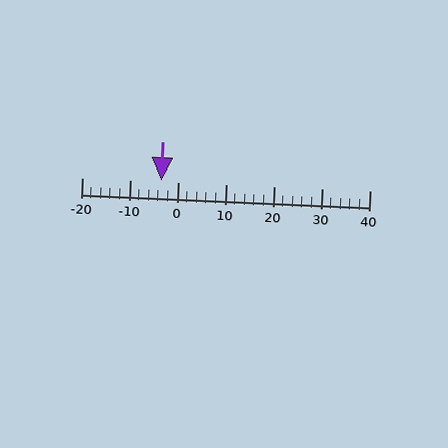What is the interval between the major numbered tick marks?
The major tick marks are spaced 10 units apart.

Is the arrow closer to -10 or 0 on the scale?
The arrow is closer to 0.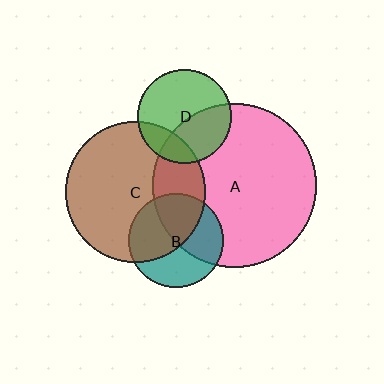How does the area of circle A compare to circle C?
Approximately 1.4 times.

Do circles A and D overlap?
Yes.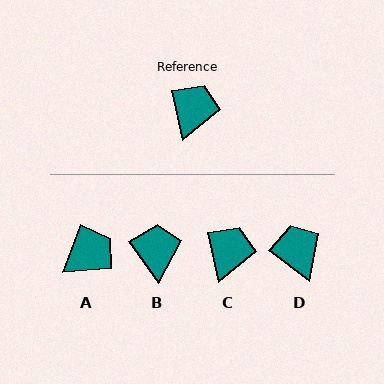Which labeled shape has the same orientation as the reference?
C.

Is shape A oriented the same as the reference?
No, it is off by about 33 degrees.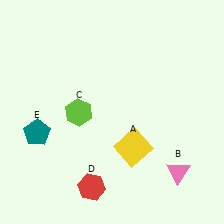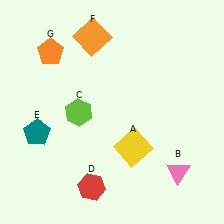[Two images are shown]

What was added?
An orange square (F), an orange pentagon (G) were added in Image 2.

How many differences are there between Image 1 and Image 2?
There are 2 differences between the two images.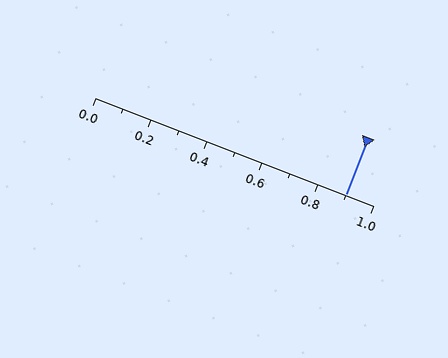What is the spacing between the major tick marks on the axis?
The major ticks are spaced 0.2 apart.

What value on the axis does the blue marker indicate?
The marker indicates approximately 0.9.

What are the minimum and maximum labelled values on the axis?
The axis runs from 0.0 to 1.0.